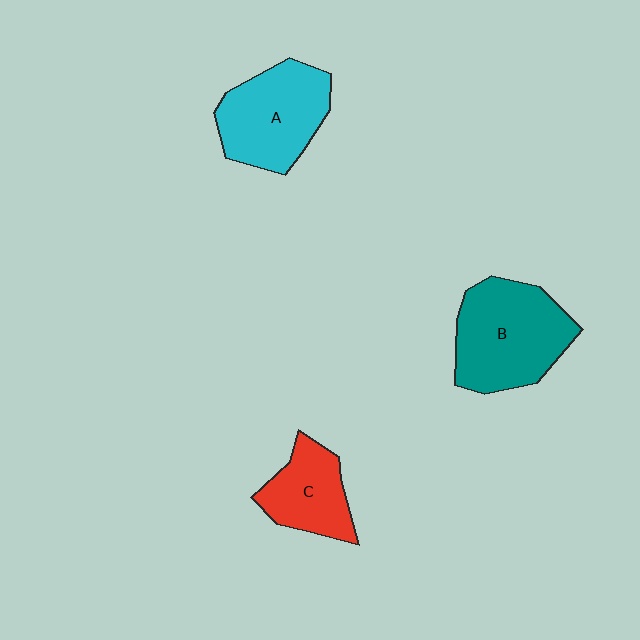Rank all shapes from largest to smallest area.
From largest to smallest: B (teal), A (cyan), C (red).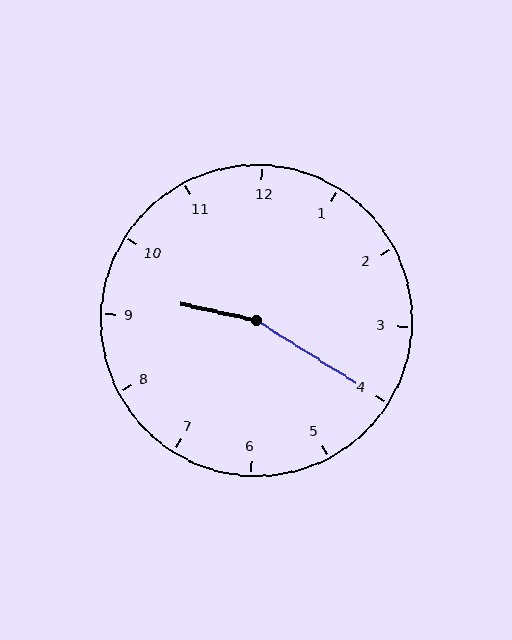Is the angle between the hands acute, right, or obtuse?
It is obtuse.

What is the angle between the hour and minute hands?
Approximately 160 degrees.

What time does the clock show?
9:20.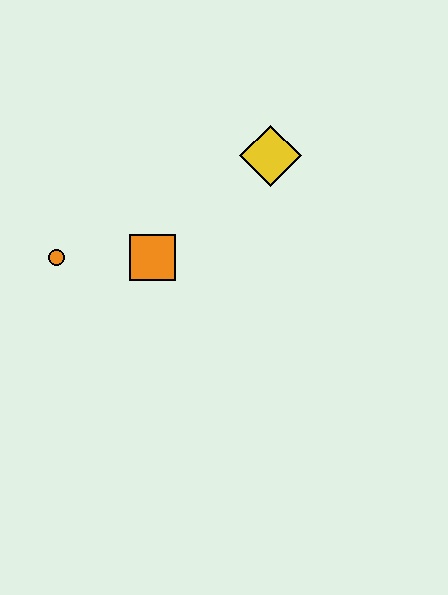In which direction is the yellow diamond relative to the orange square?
The yellow diamond is to the right of the orange square.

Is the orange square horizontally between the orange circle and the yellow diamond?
Yes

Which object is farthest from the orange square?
The yellow diamond is farthest from the orange square.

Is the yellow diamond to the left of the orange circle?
No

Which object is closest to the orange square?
The orange circle is closest to the orange square.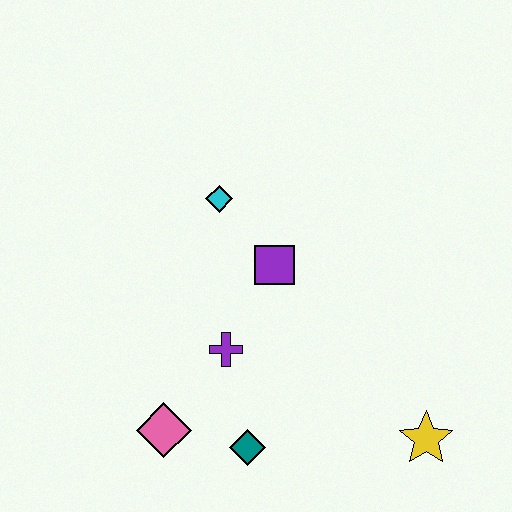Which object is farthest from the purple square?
The yellow star is farthest from the purple square.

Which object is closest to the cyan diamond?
The purple square is closest to the cyan diamond.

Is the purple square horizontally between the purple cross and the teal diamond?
No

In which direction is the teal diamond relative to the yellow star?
The teal diamond is to the left of the yellow star.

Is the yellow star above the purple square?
No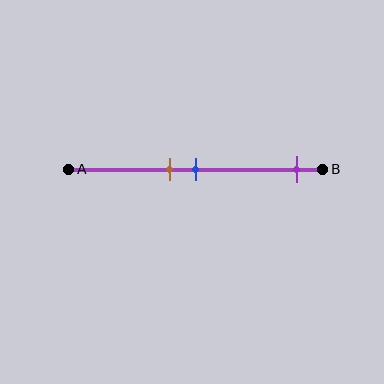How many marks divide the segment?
There are 3 marks dividing the segment.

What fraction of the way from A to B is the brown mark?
The brown mark is approximately 40% (0.4) of the way from A to B.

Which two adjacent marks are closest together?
The brown and blue marks are the closest adjacent pair.